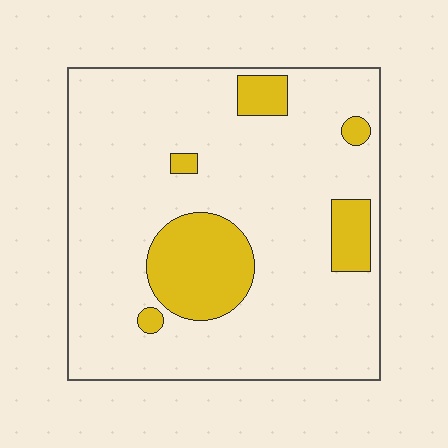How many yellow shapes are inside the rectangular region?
6.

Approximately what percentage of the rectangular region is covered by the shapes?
Approximately 15%.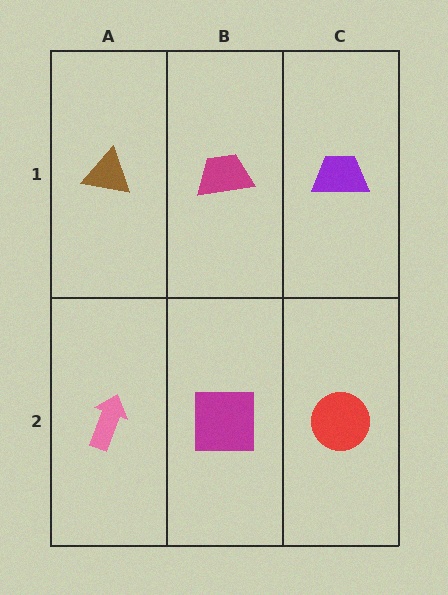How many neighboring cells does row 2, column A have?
2.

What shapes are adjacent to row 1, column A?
A pink arrow (row 2, column A), a magenta trapezoid (row 1, column B).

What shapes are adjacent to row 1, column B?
A magenta square (row 2, column B), a brown triangle (row 1, column A), a purple trapezoid (row 1, column C).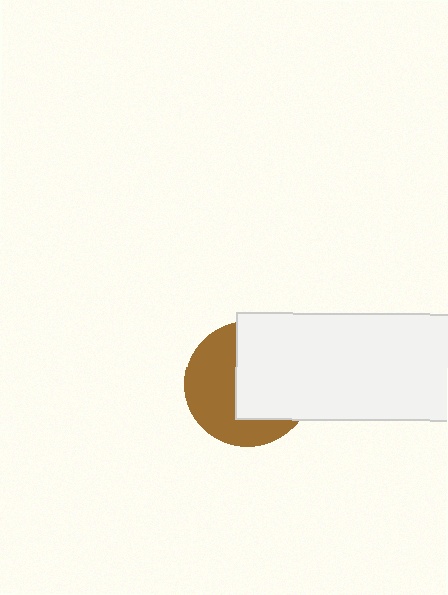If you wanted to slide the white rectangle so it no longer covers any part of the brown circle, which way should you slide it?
Slide it right — that is the most direct way to separate the two shapes.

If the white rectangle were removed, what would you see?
You would see the complete brown circle.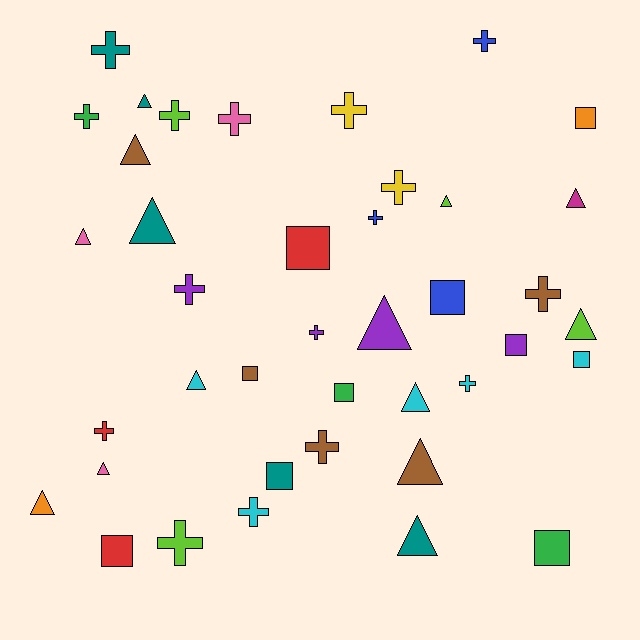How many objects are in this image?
There are 40 objects.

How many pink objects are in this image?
There are 3 pink objects.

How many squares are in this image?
There are 10 squares.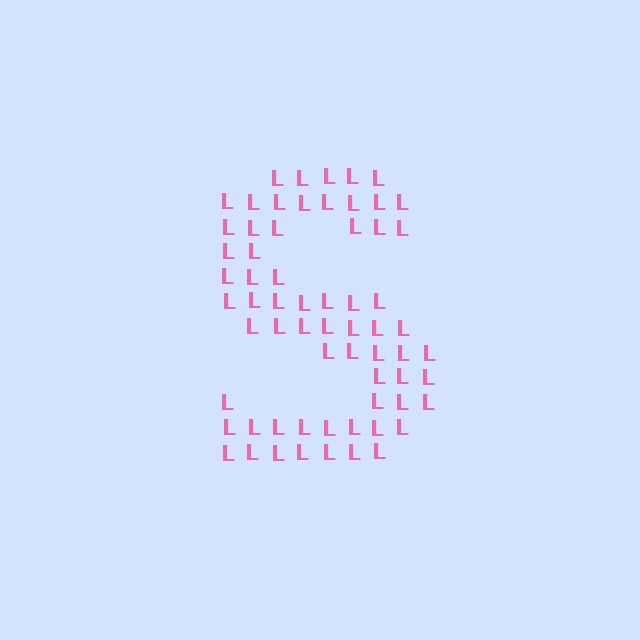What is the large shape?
The large shape is the letter S.